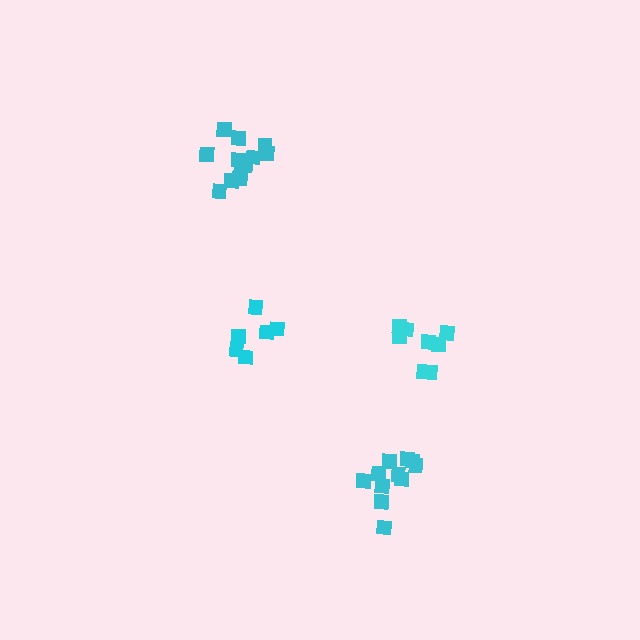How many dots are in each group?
Group 1: 11 dots, Group 2: 6 dots, Group 3: 8 dots, Group 4: 12 dots (37 total).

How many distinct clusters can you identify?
There are 4 distinct clusters.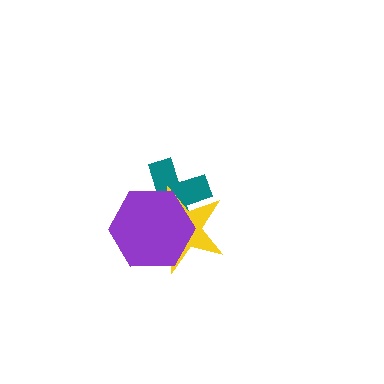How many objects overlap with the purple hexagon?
2 objects overlap with the purple hexagon.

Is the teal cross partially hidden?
Yes, it is partially covered by another shape.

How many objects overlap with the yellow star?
2 objects overlap with the yellow star.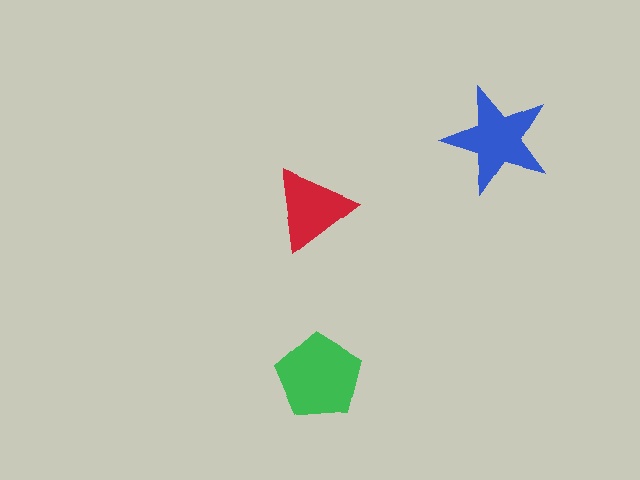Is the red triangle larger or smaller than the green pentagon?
Smaller.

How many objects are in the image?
There are 3 objects in the image.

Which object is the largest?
The green pentagon.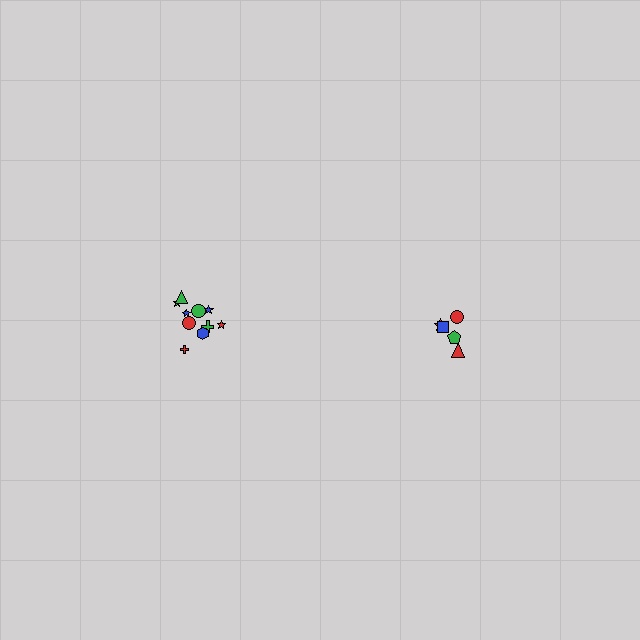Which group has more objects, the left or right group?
The left group.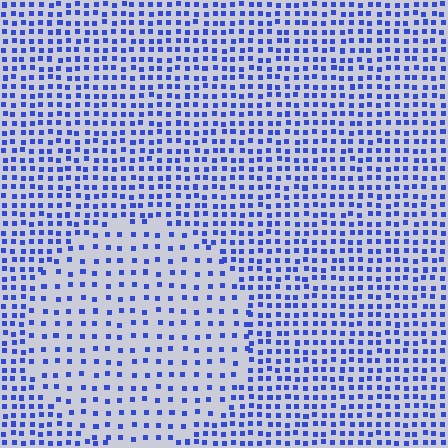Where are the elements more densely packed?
The elements are more densely packed outside the circle boundary.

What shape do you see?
I see a circle.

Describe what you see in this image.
The image contains small blue elements arranged at two different densities. A circle-shaped region is visible where the elements are less densely packed than the surrounding area.